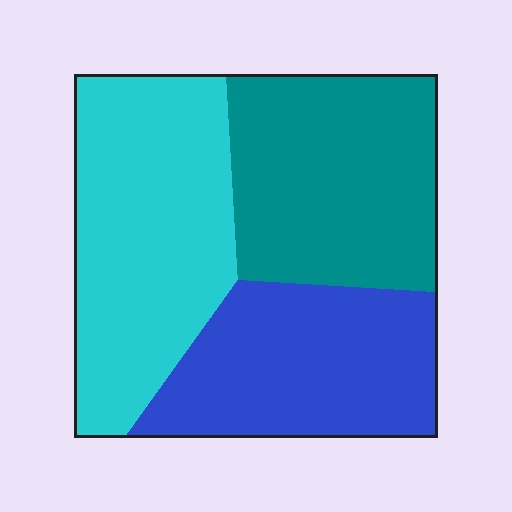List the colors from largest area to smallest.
From largest to smallest: cyan, teal, blue.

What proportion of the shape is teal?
Teal takes up between a quarter and a half of the shape.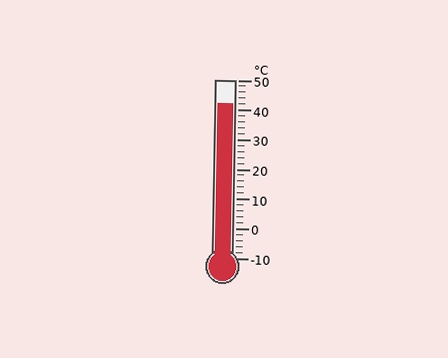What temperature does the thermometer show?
The thermometer shows approximately 42°C.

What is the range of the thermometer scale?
The thermometer scale ranges from -10°C to 50°C.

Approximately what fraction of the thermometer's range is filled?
The thermometer is filled to approximately 85% of its range.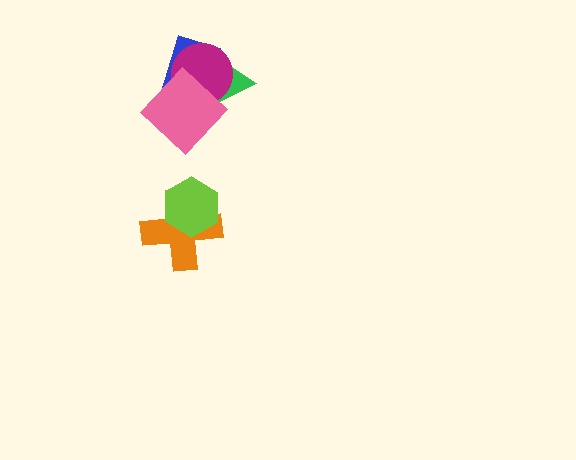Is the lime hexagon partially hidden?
No, no other shape covers it.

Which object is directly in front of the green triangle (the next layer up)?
The magenta circle is directly in front of the green triangle.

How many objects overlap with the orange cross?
1 object overlaps with the orange cross.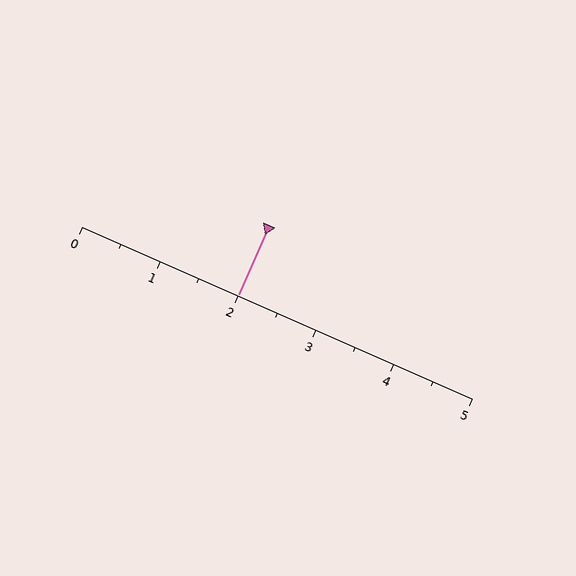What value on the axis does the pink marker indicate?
The marker indicates approximately 2.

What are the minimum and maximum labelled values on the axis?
The axis runs from 0 to 5.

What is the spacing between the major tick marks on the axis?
The major ticks are spaced 1 apart.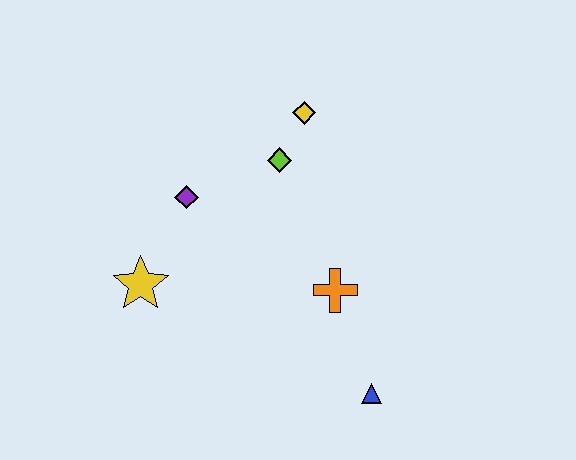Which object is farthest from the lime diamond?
The blue triangle is farthest from the lime diamond.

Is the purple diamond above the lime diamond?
No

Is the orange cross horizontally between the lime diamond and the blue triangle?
Yes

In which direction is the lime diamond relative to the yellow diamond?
The lime diamond is below the yellow diamond.